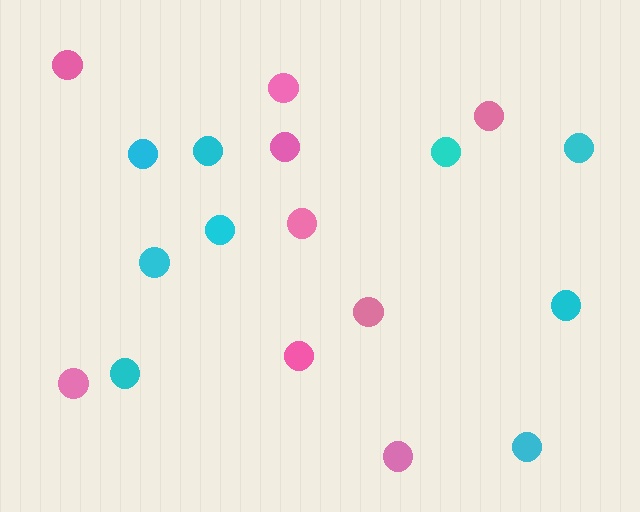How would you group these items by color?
There are 2 groups: one group of pink circles (9) and one group of cyan circles (9).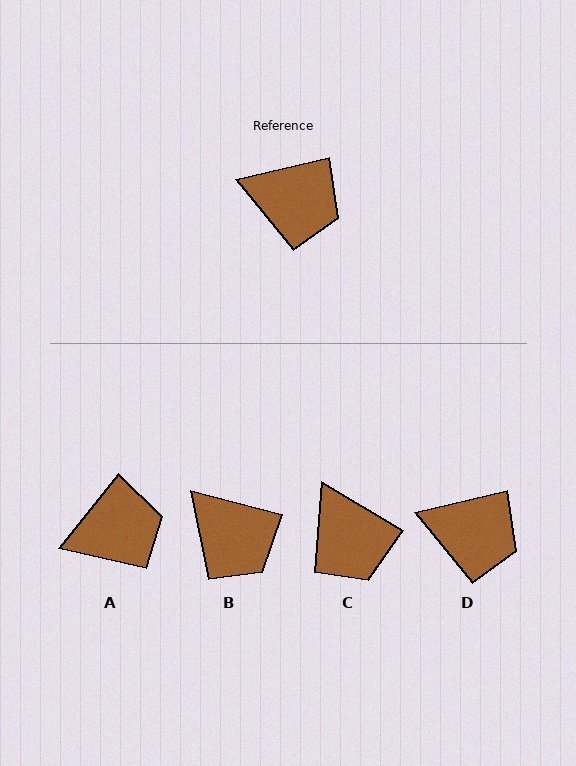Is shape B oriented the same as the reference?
No, it is off by about 28 degrees.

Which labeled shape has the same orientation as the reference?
D.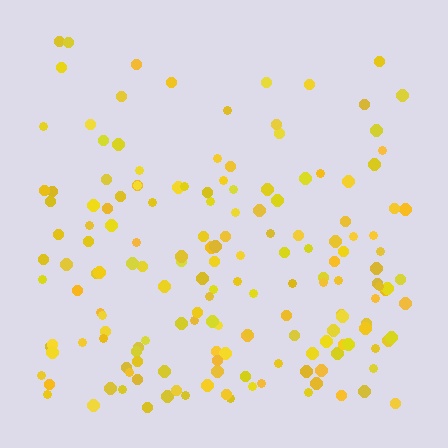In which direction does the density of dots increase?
From top to bottom, with the bottom side densest.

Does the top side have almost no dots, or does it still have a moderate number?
Still a moderate number, just noticeably fewer than the bottom.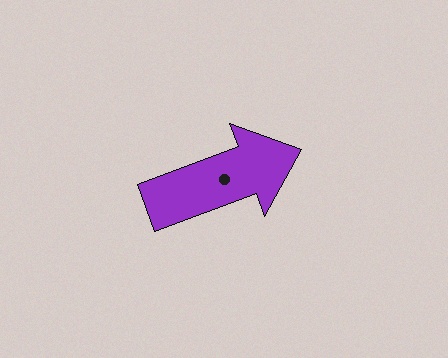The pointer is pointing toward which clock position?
Roughly 2 o'clock.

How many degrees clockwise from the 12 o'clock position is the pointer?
Approximately 69 degrees.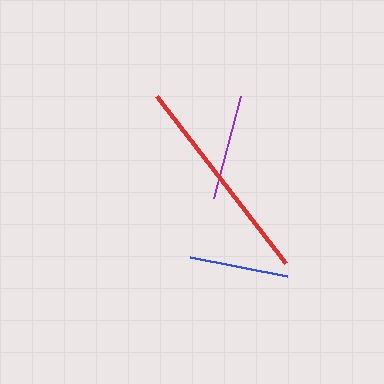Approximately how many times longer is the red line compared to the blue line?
The red line is approximately 2.1 times the length of the blue line.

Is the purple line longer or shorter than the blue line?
The purple line is longer than the blue line.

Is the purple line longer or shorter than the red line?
The red line is longer than the purple line.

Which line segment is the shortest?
The blue line is the shortest at approximately 99 pixels.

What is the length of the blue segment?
The blue segment is approximately 99 pixels long.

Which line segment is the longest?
The red line is the longest at approximately 211 pixels.